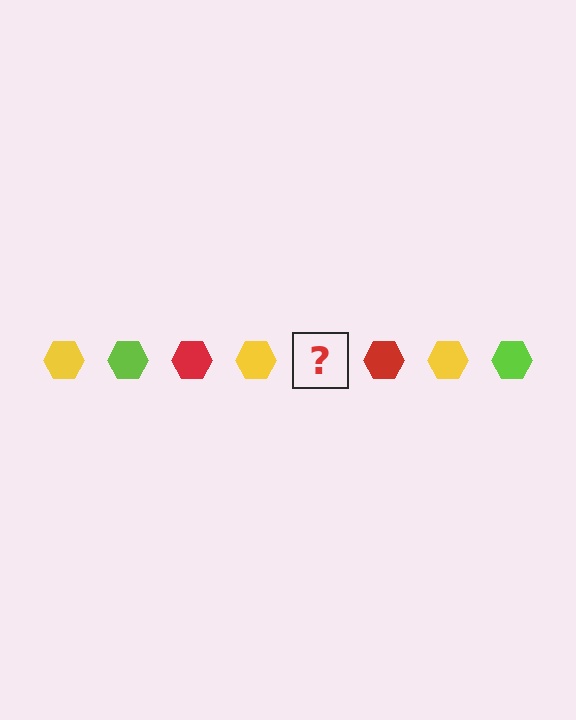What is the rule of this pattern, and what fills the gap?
The rule is that the pattern cycles through yellow, lime, red hexagons. The gap should be filled with a lime hexagon.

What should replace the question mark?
The question mark should be replaced with a lime hexagon.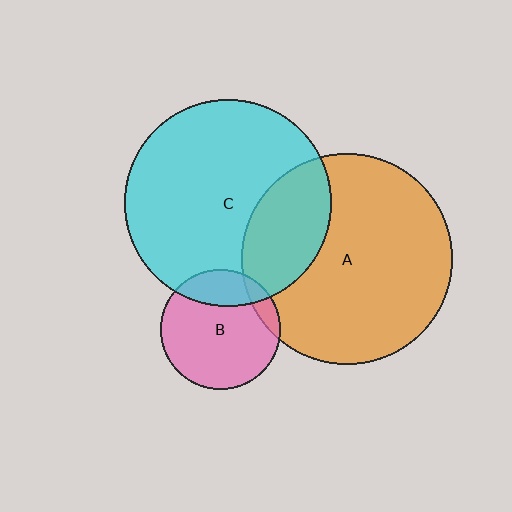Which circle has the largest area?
Circle A (orange).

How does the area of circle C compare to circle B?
Approximately 3.0 times.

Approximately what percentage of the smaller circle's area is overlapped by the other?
Approximately 20%.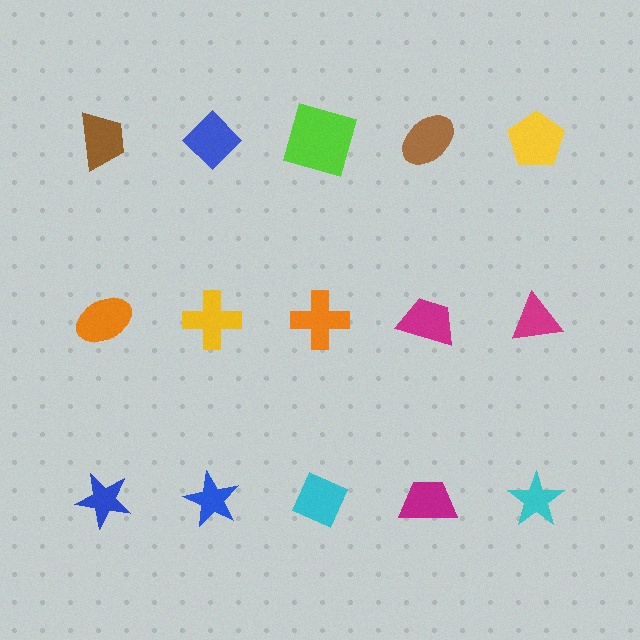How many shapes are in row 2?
5 shapes.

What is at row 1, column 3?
A lime square.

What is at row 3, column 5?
A cyan star.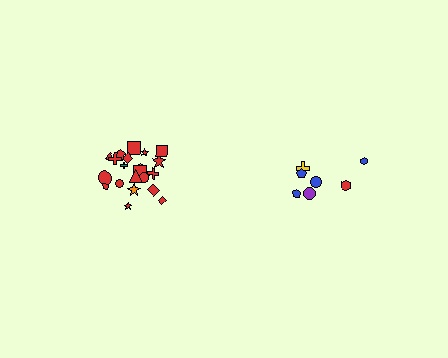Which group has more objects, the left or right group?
The left group.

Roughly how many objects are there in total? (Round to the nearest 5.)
Roughly 30 objects in total.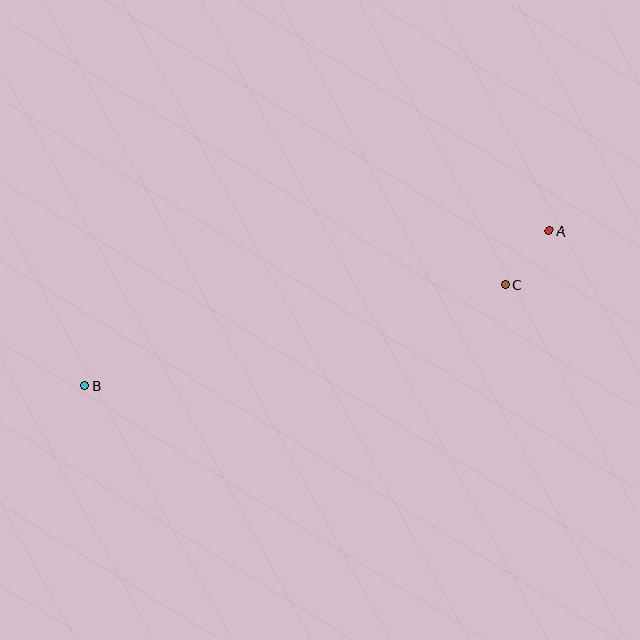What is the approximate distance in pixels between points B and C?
The distance between B and C is approximately 432 pixels.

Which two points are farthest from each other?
Points A and B are farthest from each other.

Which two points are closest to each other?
Points A and C are closest to each other.